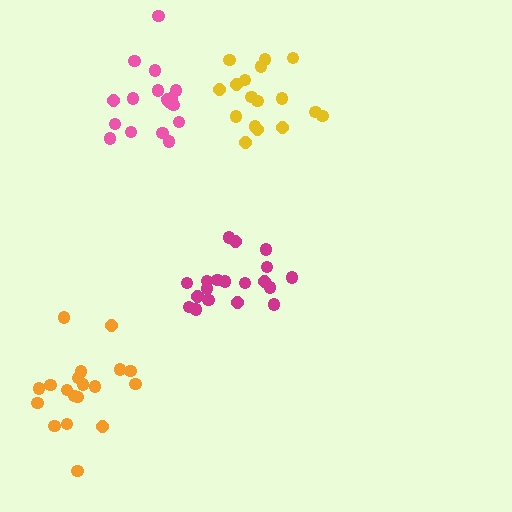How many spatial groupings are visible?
There are 4 spatial groupings.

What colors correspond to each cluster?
The clusters are colored: orange, magenta, yellow, pink.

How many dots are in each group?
Group 1: 19 dots, Group 2: 19 dots, Group 3: 17 dots, Group 4: 17 dots (72 total).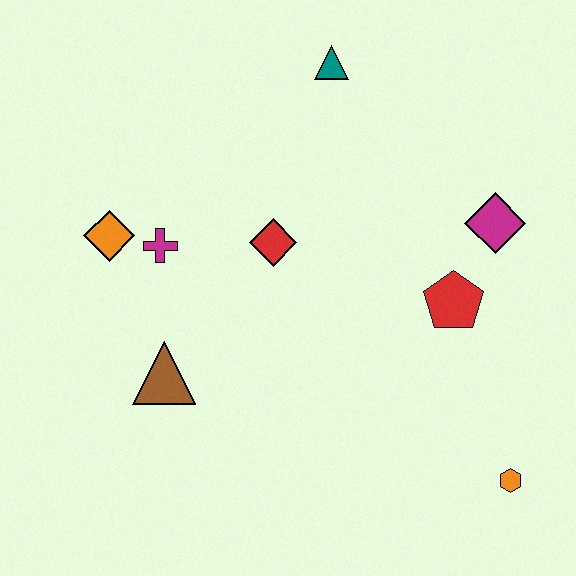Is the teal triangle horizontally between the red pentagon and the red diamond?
Yes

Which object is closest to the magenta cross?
The orange diamond is closest to the magenta cross.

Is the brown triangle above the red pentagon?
No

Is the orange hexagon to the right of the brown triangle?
Yes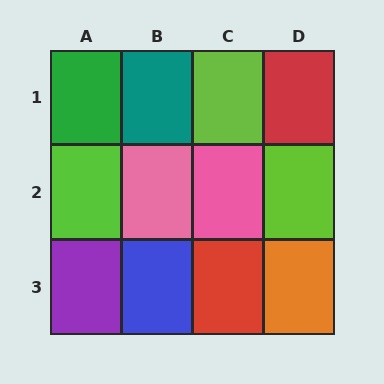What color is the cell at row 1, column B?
Teal.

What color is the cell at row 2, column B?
Pink.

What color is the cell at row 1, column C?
Lime.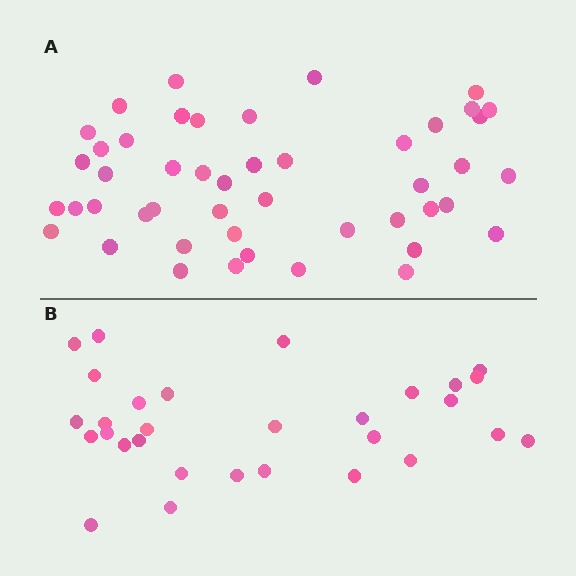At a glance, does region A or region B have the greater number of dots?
Region A (the top region) has more dots.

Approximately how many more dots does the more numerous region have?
Region A has approximately 15 more dots than region B.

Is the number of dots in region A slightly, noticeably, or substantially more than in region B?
Region A has substantially more. The ratio is roughly 1.6 to 1.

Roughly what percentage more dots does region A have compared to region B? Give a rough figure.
About 55% more.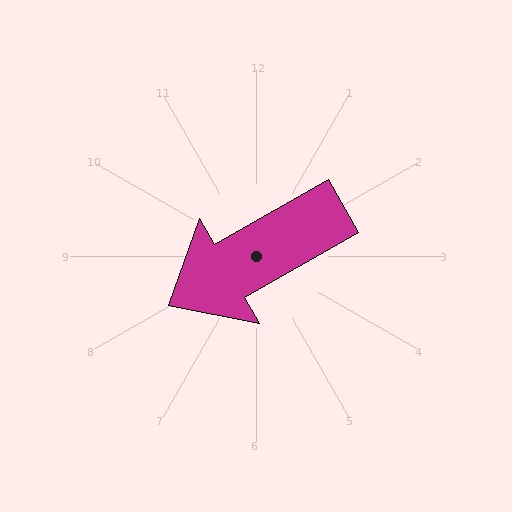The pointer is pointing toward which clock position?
Roughly 8 o'clock.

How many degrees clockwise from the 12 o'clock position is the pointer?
Approximately 240 degrees.